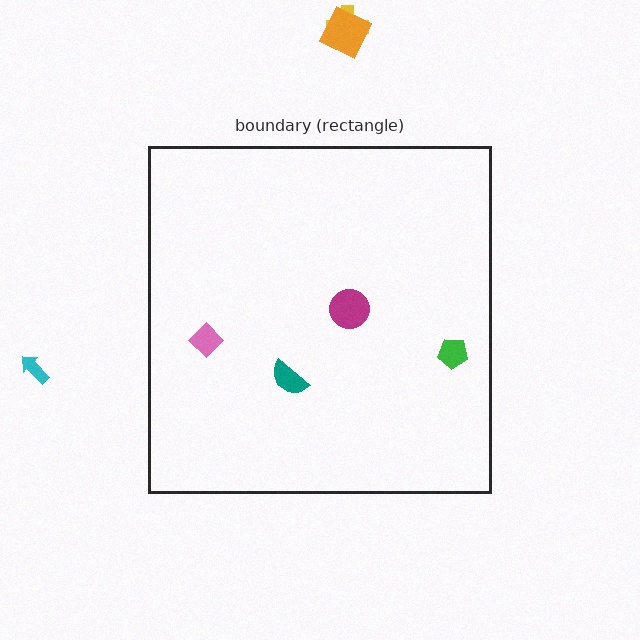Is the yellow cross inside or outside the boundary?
Outside.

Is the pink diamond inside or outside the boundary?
Inside.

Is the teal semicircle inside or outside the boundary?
Inside.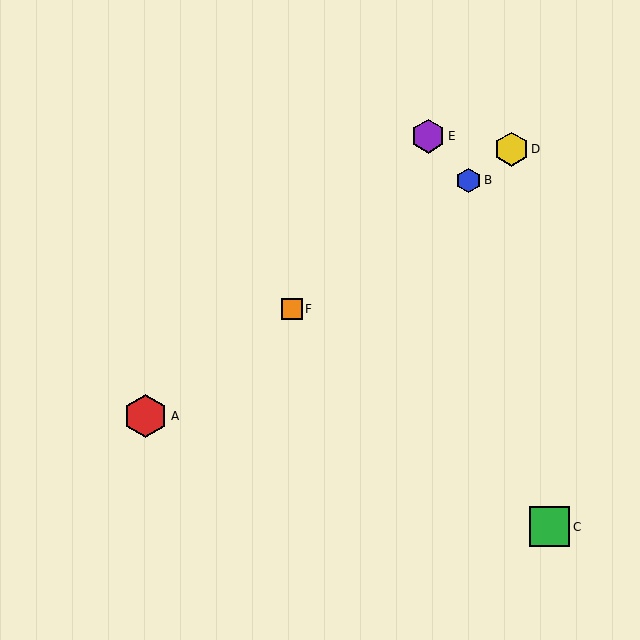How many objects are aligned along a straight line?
4 objects (A, B, D, F) are aligned along a straight line.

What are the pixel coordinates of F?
Object F is at (292, 309).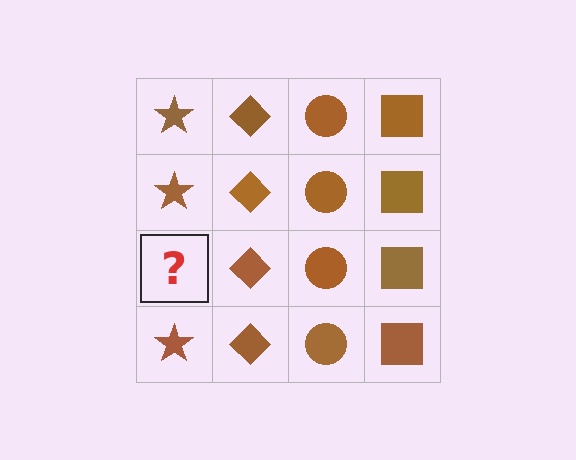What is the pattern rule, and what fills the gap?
The rule is that each column has a consistent shape. The gap should be filled with a brown star.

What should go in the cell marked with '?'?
The missing cell should contain a brown star.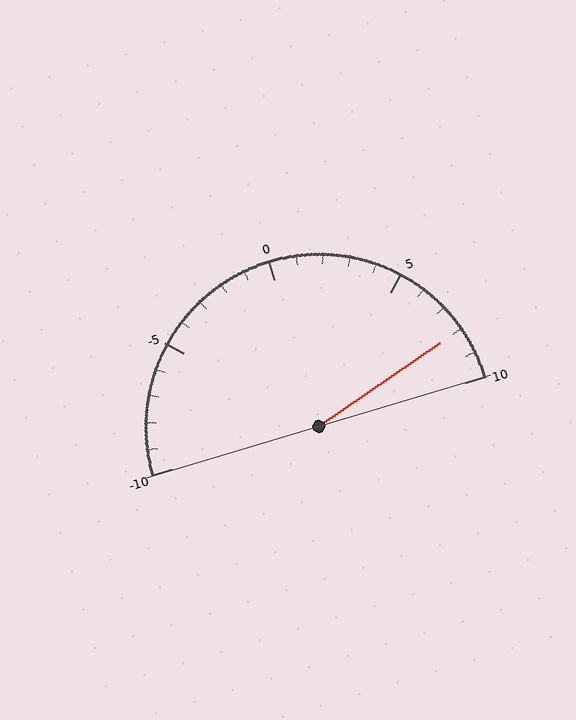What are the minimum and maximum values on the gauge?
The gauge ranges from -10 to 10.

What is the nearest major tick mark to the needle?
The nearest major tick mark is 10.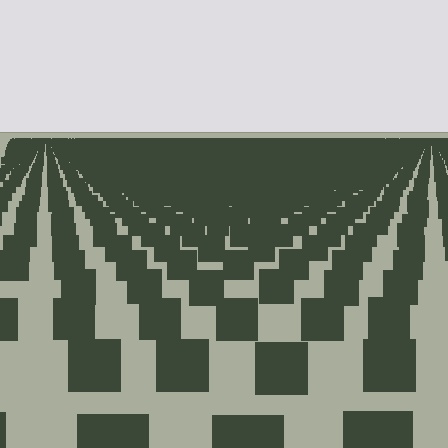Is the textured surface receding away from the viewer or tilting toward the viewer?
The surface is receding away from the viewer. Texture elements get smaller and denser toward the top.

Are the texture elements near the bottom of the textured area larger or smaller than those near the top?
Larger. Near the bottom, elements are closer to the viewer and appear at a bigger on-screen size.